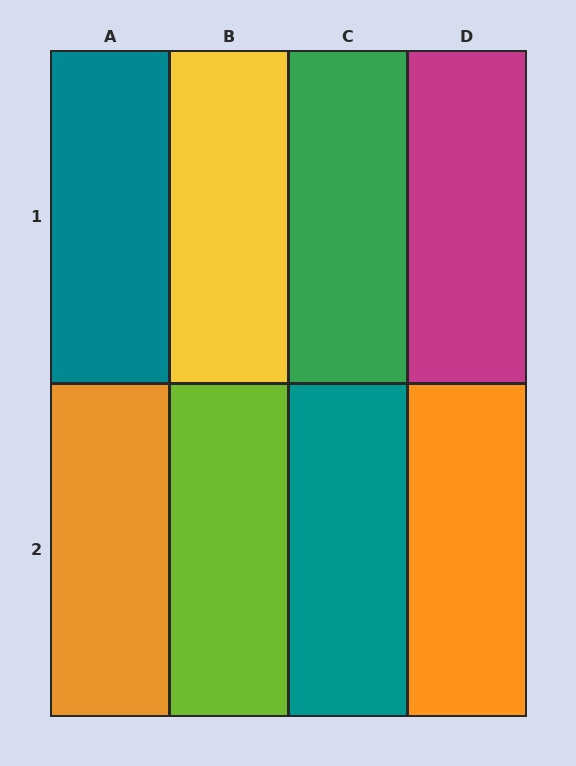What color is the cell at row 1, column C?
Green.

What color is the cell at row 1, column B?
Yellow.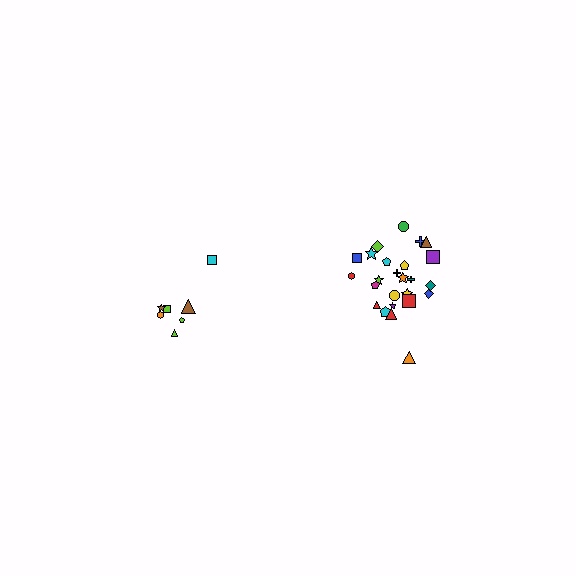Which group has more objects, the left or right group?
The right group.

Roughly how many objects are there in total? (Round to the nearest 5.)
Roughly 30 objects in total.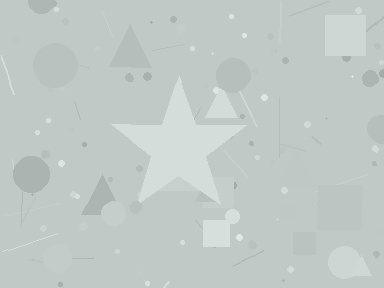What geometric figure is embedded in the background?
A star is embedded in the background.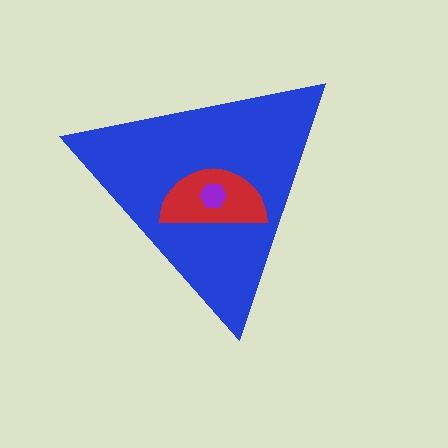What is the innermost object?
The purple hexagon.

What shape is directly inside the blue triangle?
The red semicircle.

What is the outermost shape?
The blue triangle.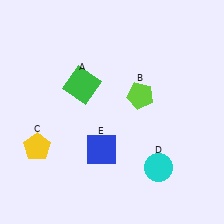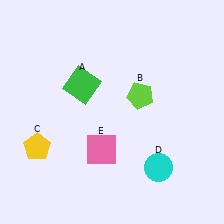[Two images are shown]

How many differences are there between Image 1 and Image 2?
There is 1 difference between the two images.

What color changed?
The square (E) changed from blue in Image 1 to pink in Image 2.